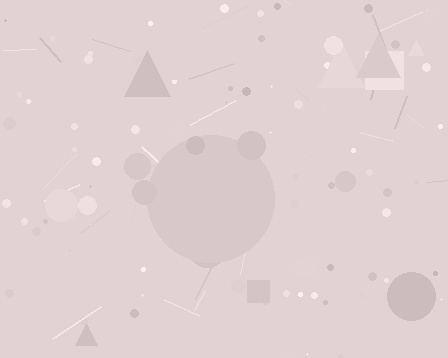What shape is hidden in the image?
A circle is hidden in the image.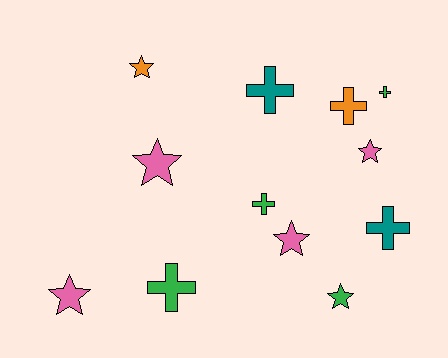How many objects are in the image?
There are 12 objects.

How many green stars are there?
There is 1 green star.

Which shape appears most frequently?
Star, with 6 objects.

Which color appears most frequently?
Green, with 4 objects.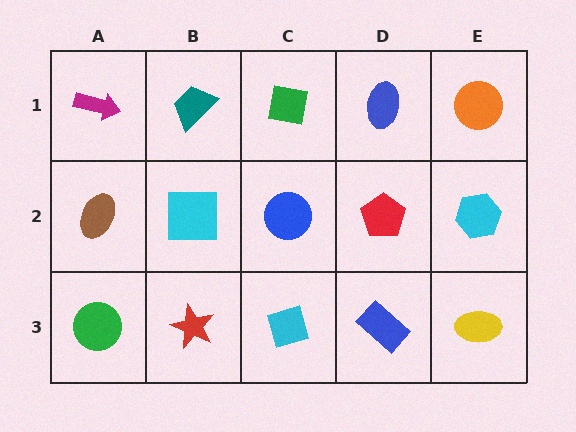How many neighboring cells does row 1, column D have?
3.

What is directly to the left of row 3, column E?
A blue rectangle.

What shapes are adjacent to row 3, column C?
A blue circle (row 2, column C), a red star (row 3, column B), a blue rectangle (row 3, column D).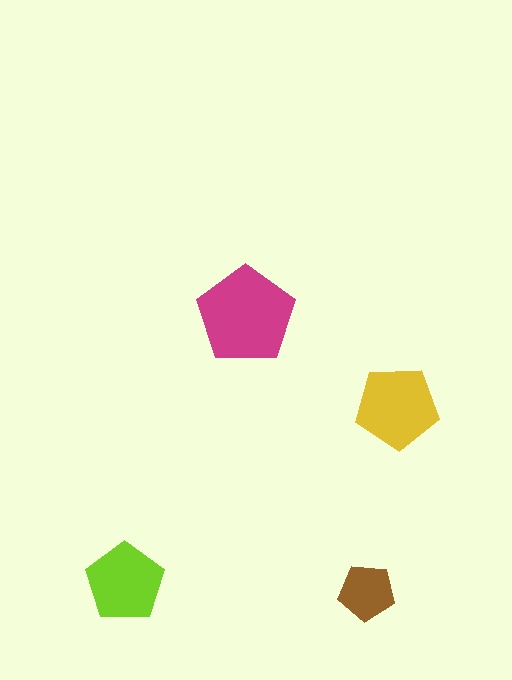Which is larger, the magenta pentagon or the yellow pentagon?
The magenta one.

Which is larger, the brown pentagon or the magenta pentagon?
The magenta one.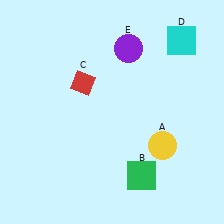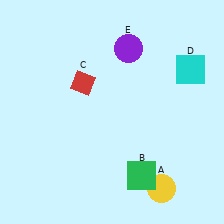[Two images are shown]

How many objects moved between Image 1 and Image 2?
2 objects moved between the two images.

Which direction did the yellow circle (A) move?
The yellow circle (A) moved down.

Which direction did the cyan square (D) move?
The cyan square (D) moved down.